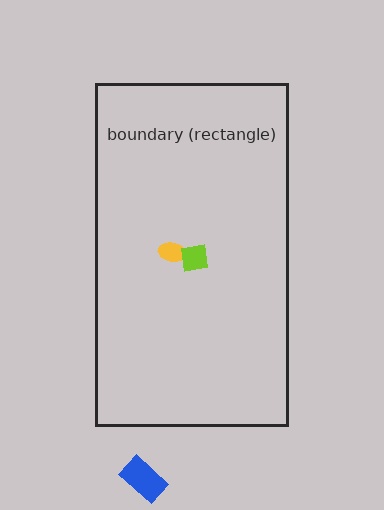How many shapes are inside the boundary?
2 inside, 1 outside.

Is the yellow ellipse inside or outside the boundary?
Inside.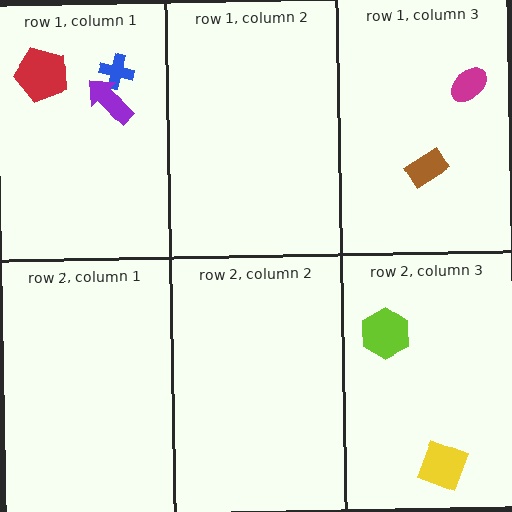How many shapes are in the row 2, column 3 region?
2.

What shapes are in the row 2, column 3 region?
The lime hexagon, the yellow square.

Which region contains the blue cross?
The row 1, column 1 region.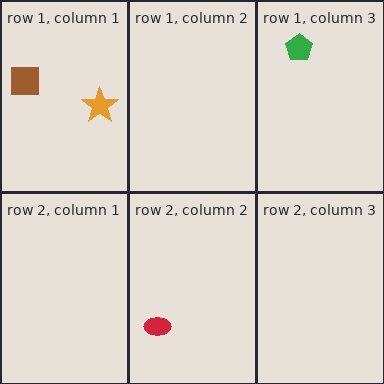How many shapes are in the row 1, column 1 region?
2.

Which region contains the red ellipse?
The row 2, column 2 region.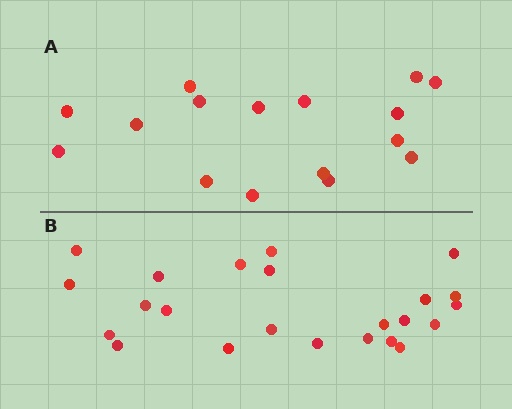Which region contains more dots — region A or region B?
Region B (the bottom region) has more dots.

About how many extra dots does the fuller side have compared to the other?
Region B has roughly 8 or so more dots than region A.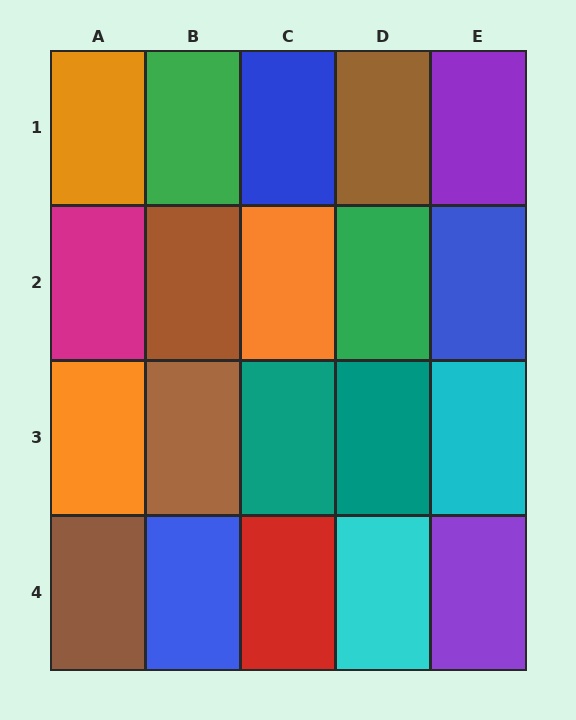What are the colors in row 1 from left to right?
Orange, green, blue, brown, purple.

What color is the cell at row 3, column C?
Teal.